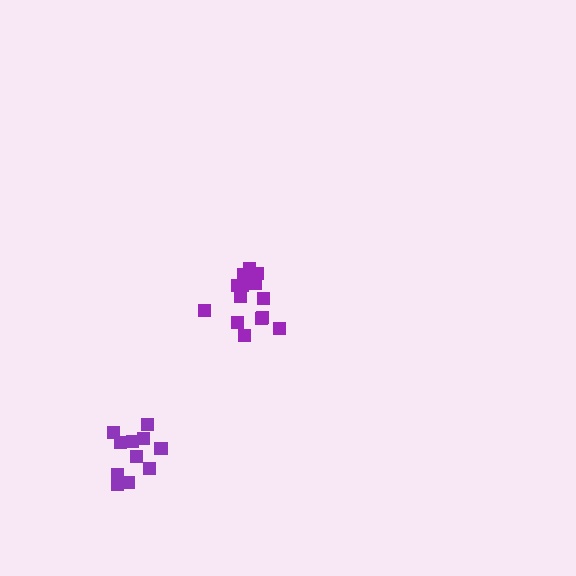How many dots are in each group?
Group 1: 11 dots, Group 2: 14 dots (25 total).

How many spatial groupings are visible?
There are 2 spatial groupings.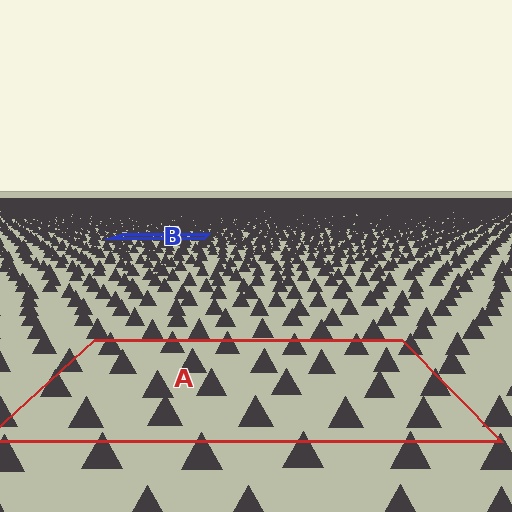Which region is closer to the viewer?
Region A is closer. The texture elements there are larger and more spread out.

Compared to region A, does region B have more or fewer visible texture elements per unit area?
Region B has more texture elements per unit area — they are packed more densely because it is farther away.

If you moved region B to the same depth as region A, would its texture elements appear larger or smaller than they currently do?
They would appear larger. At a closer depth, the same texture elements are projected at a bigger on-screen size.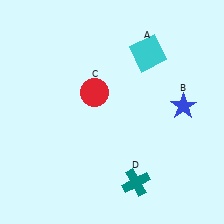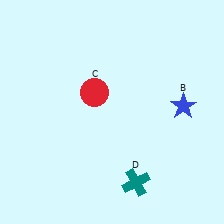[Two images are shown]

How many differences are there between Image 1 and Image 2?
There is 1 difference between the two images.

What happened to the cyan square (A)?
The cyan square (A) was removed in Image 2. It was in the top-right area of Image 1.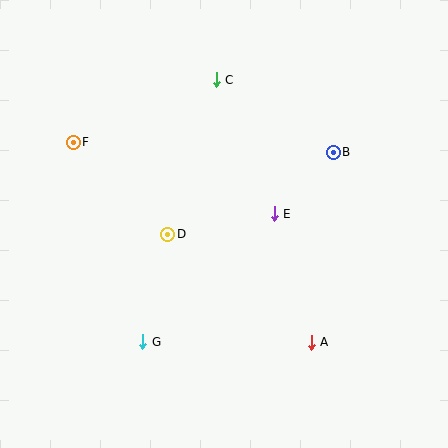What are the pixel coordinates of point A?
Point A is at (311, 342).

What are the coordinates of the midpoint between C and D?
The midpoint between C and D is at (192, 157).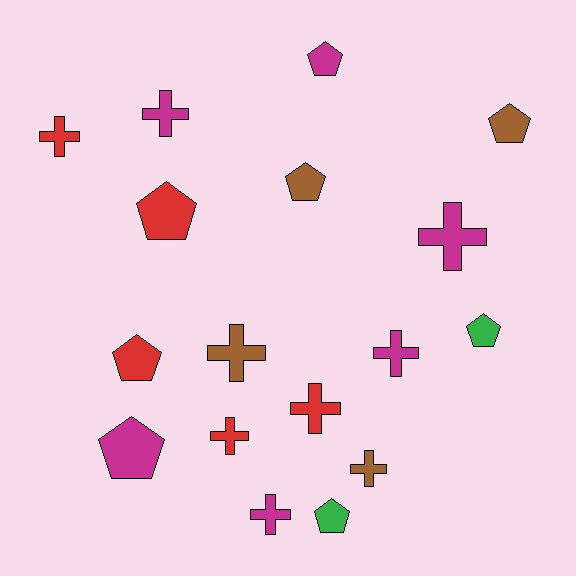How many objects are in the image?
There are 17 objects.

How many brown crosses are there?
There are 2 brown crosses.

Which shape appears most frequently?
Cross, with 9 objects.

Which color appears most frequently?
Magenta, with 6 objects.